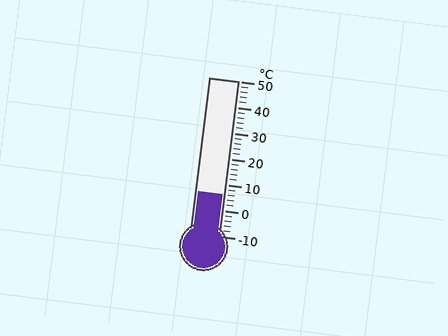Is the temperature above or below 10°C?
The temperature is below 10°C.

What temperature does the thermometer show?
The thermometer shows approximately 6°C.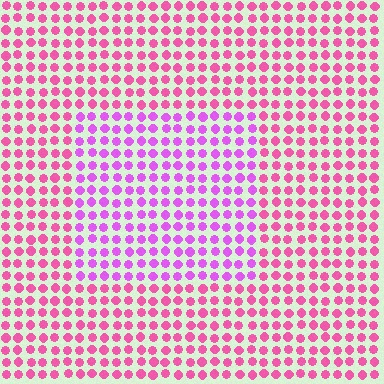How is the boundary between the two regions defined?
The boundary is defined purely by a slight shift in hue (about 34 degrees). Spacing, size, and orientation are identical on both sides.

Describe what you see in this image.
The image is filled with small pink elements in a uniform arrangement. A rectangle-shaped region is visible where the elements are tinted to a slightly different hue, forming a subtle color boundary.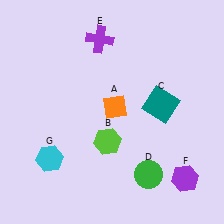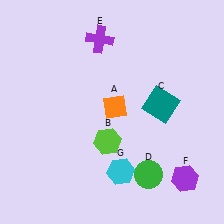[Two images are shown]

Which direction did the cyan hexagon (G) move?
The cyan hexagon (G) moved right.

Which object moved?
The cyan hexagon (G) moved right.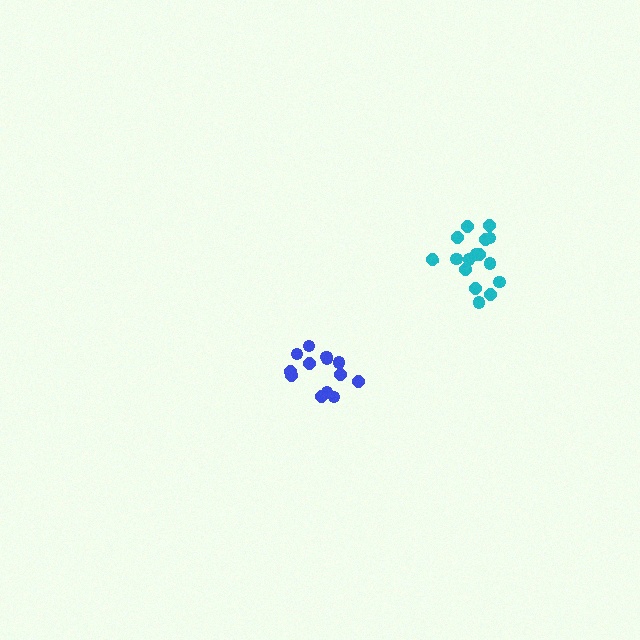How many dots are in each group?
Group 1: 13 dots, Group 2: 16 dots (29 total).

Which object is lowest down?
The blue cluster is bottommost.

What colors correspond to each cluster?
The clusters are colored: blue, cyan.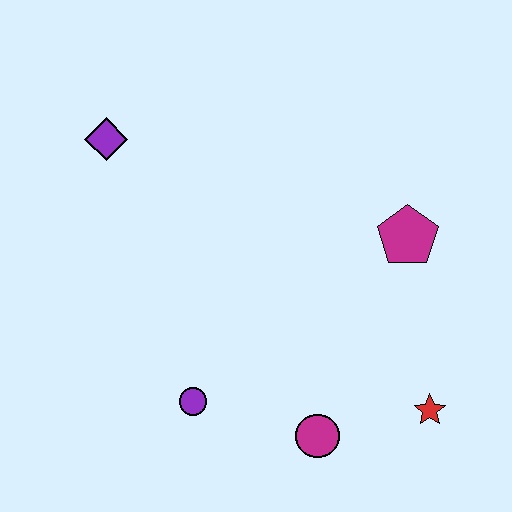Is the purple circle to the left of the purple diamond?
No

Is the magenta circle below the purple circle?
Yes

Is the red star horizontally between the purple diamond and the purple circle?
No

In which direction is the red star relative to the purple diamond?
The red star is to the right of the purple diamond.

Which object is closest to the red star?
The magenta circle is closest to the red star.